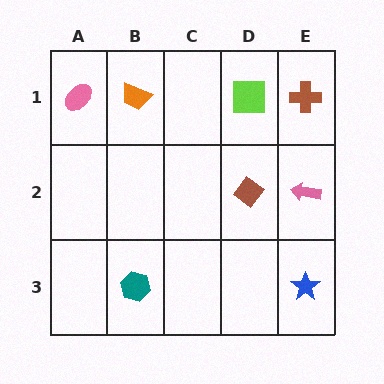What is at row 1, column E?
A brown cross.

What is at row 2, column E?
A pink arrow.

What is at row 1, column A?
A pink ellipse.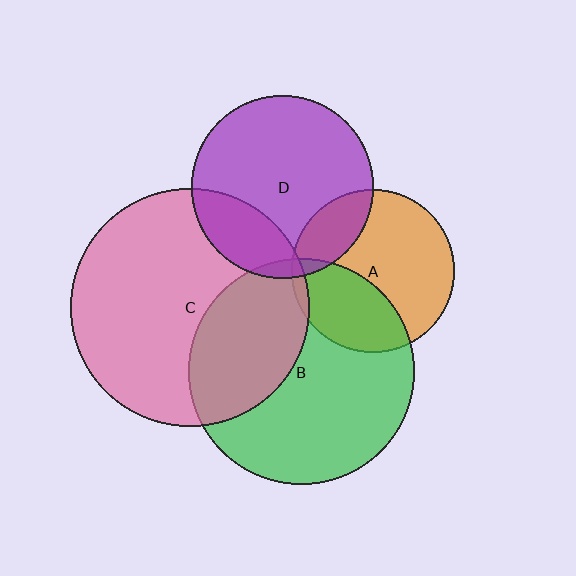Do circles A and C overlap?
Yes.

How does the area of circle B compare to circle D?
Approximately 1.5 times.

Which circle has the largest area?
Circle C (pink).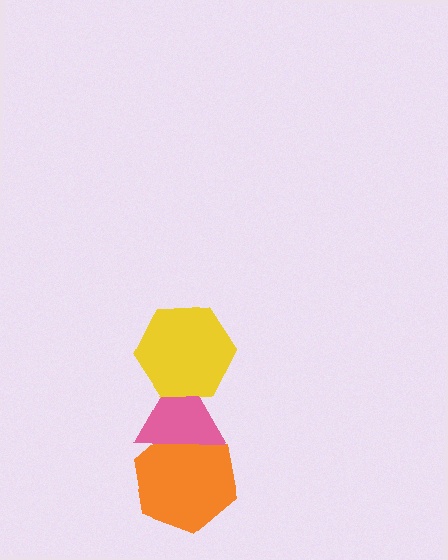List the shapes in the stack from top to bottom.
From top to bottom: the yellow hexagon, the pink triangle, the orange hexagon.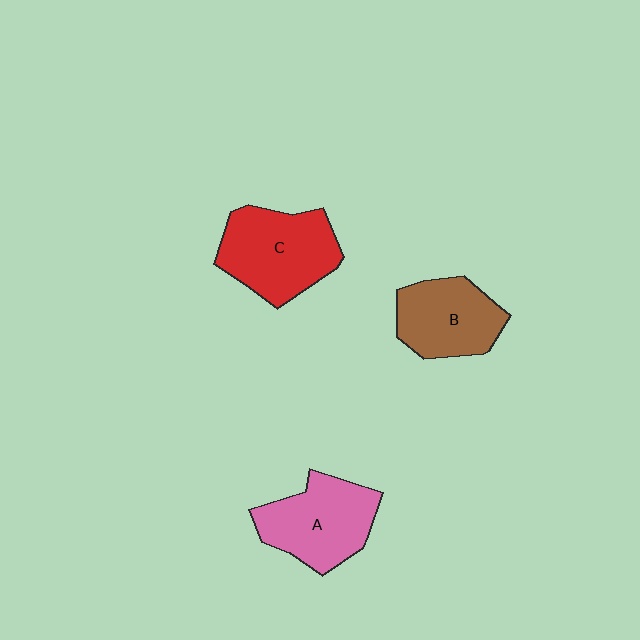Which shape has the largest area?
Shape C (red).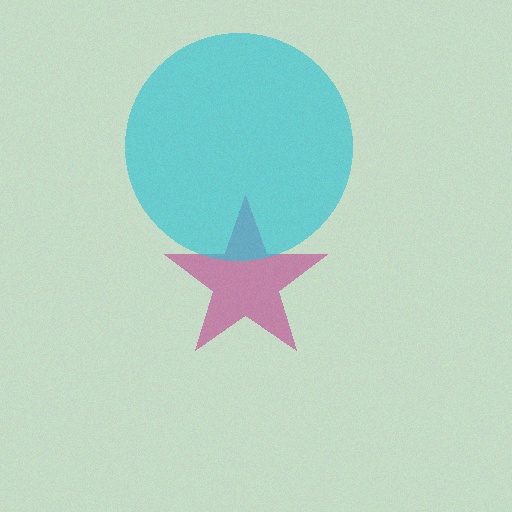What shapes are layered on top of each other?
The layered shapes are: a magenta star, a cyan circle.